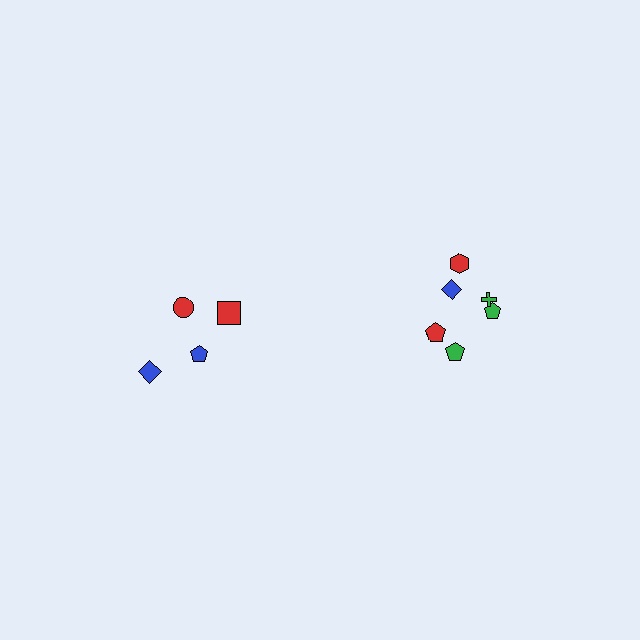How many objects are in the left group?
There are 4 objects.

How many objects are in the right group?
There are 6 objects.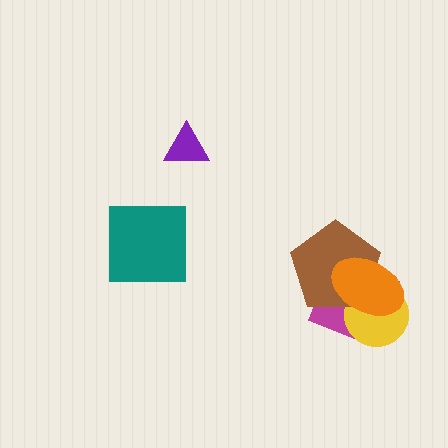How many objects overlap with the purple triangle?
0 objects overlap with the purple triangle.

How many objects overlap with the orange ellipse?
3 objects overlap with the orange ellipse.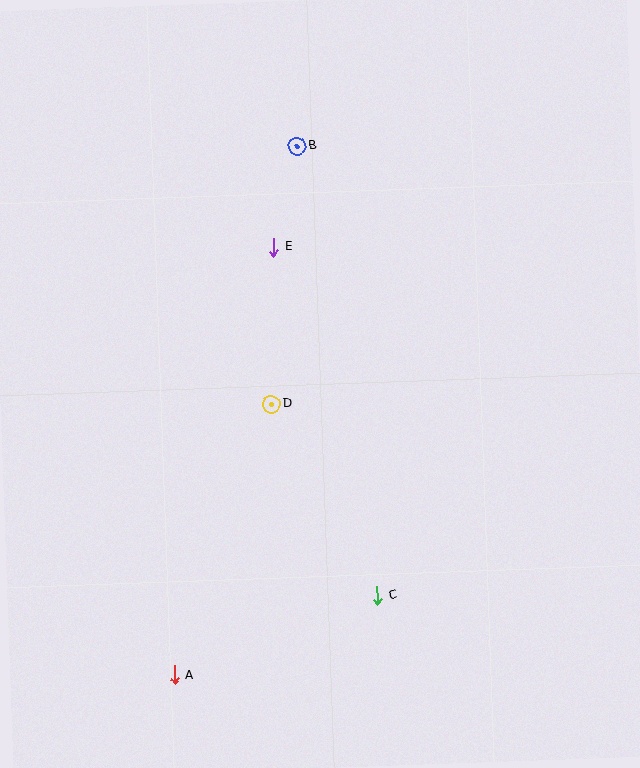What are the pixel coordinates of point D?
Point D is at (272, 404).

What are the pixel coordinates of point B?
Point B is at (297, 146).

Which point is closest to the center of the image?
Point D at (272, 404) is closest to the center.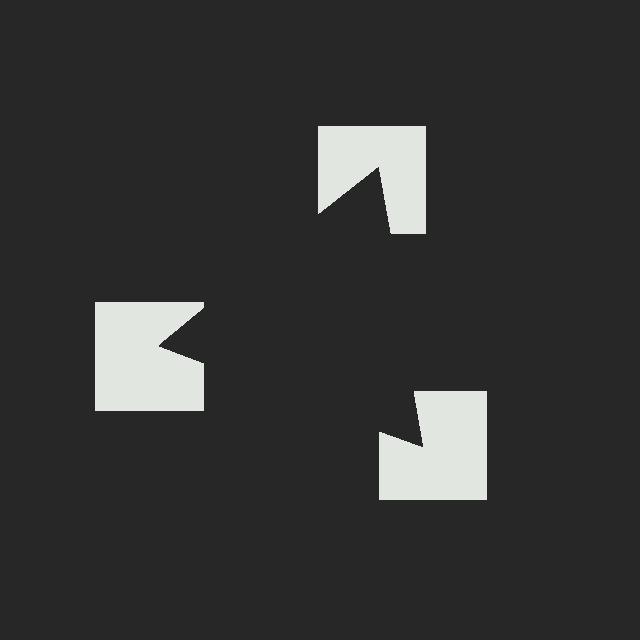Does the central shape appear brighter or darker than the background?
It typically appears slightly darker than the background, even though no actual brightness change is drawn.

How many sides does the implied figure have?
3 sides.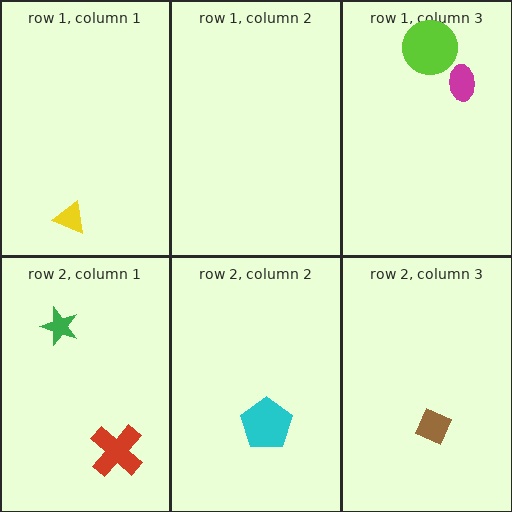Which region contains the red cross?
The row 2, column 1 region.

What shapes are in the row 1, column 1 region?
The yellow triangle.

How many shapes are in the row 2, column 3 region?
1.